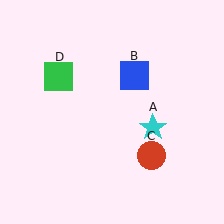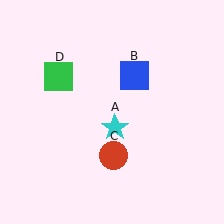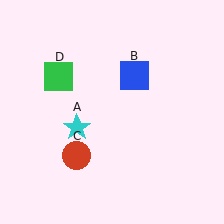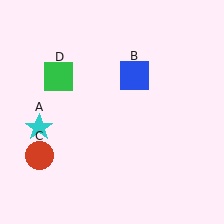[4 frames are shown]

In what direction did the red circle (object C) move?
The red circle (object C) moved left.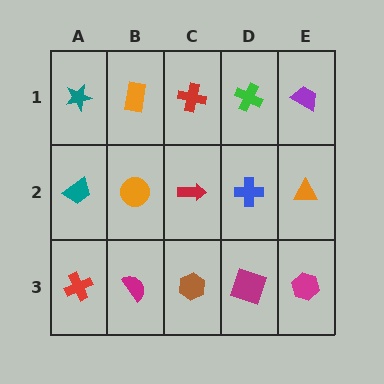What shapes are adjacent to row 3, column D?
A blue cross (row 2, column D), a brown hexagon (row 3, column C), a magenta hexagon (row 3, column E).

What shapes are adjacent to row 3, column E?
An orange triangle (row 2, column E), a magenta square (row 3, column D).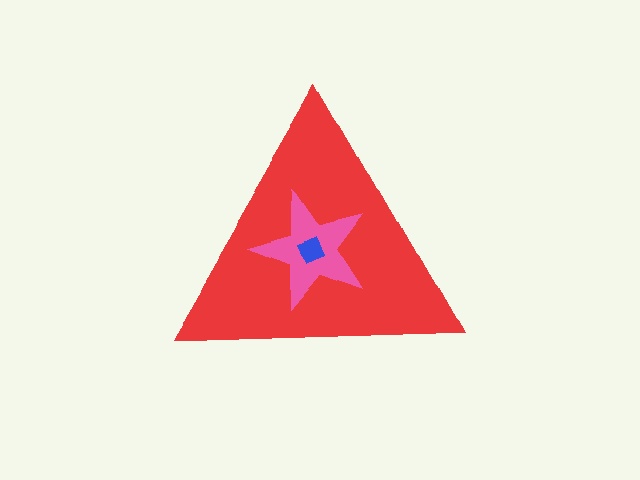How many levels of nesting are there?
3.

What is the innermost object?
The blue square.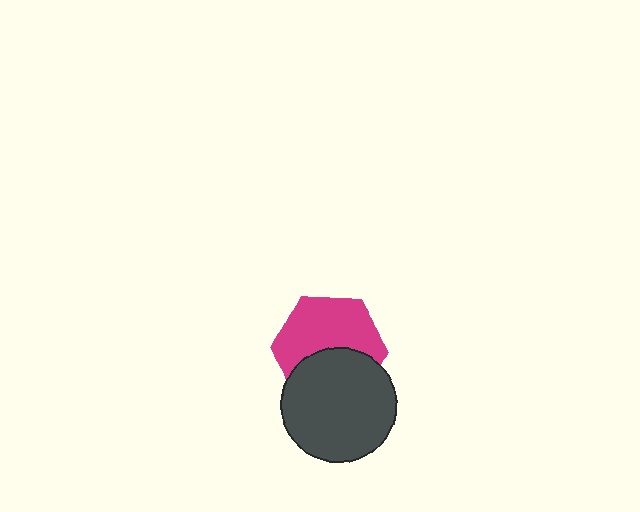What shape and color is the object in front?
The object in front is a dark gray circle.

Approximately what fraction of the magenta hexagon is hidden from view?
Roughly 42% of the magenta hexagon is hidden behind the dark gray circle.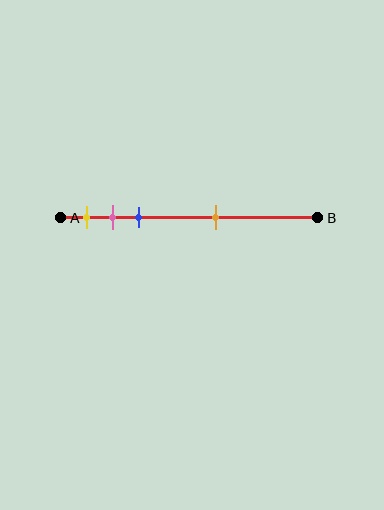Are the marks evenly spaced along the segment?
No, the marks are not evenly spaced.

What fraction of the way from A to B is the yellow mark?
The yellow mark is approximately 10% (0.1) of the way from A to B.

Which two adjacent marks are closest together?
The pink and blue marks are the closest adjacent pair.